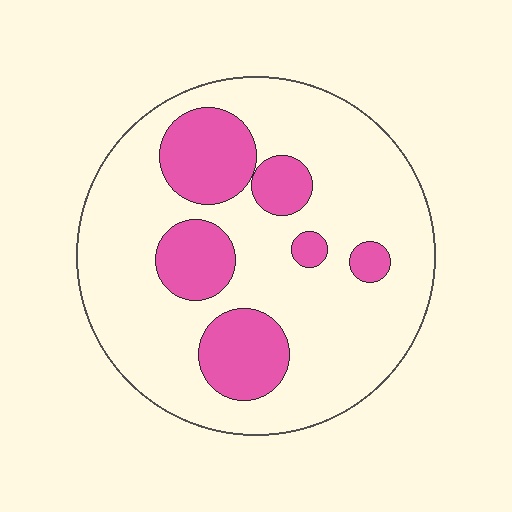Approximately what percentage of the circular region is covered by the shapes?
Approximately 25%.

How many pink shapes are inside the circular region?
6.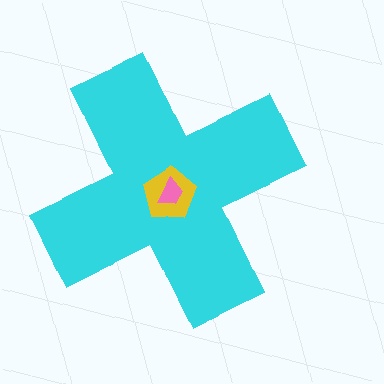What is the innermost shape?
The pink trapezoid.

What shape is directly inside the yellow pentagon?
The pink trapezoid.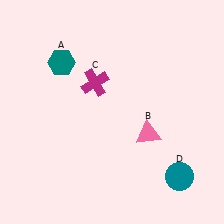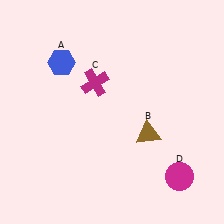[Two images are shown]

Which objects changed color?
A changed from teal to blue. B changed from pink to brown. D changed from teal to magenta.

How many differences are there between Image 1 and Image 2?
There are 3 differences between the two images.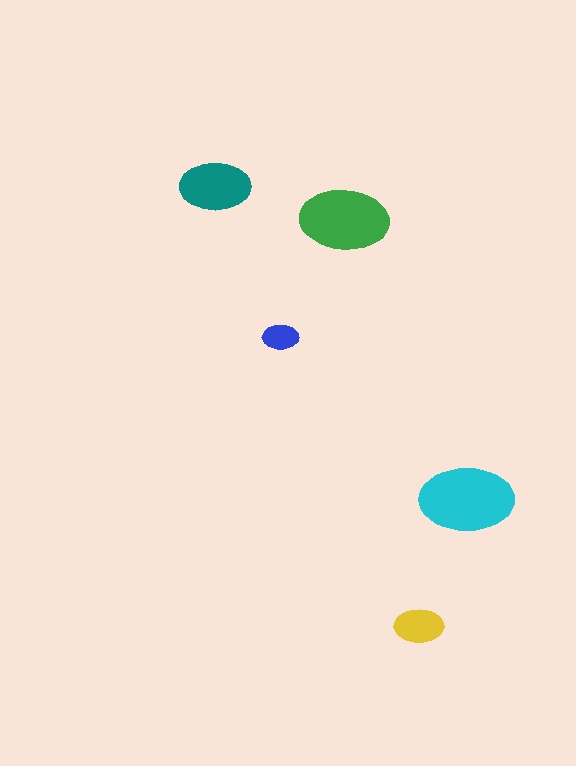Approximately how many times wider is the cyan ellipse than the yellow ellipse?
About 2 times wider.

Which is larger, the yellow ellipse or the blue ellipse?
The yellow one.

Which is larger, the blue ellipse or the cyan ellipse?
The cyan one.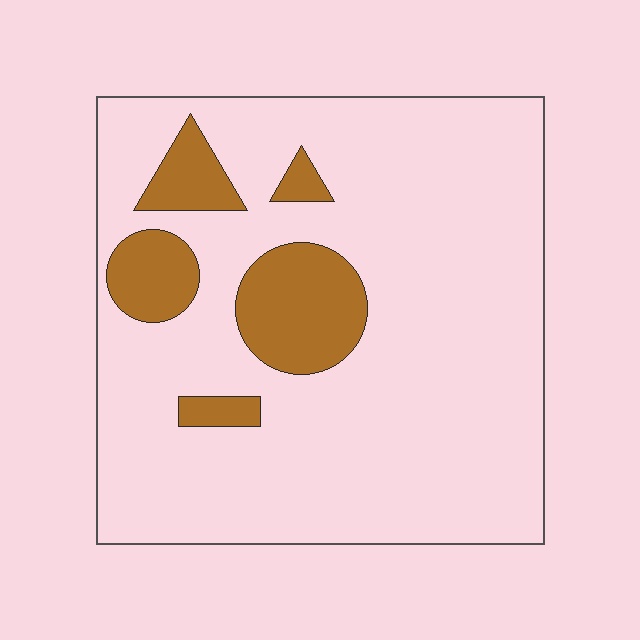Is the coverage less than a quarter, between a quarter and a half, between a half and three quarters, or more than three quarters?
Less than a quarter.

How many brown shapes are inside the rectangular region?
5.